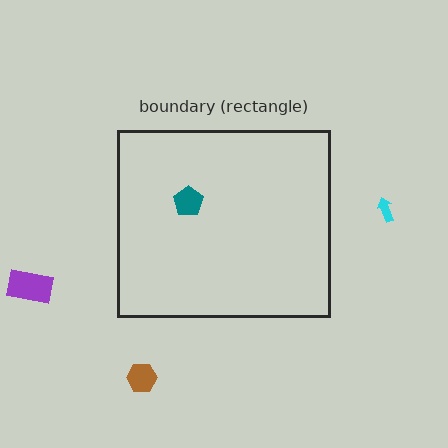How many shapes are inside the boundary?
1 inside, 3 outside.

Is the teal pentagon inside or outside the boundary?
Inside.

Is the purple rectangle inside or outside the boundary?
Outside.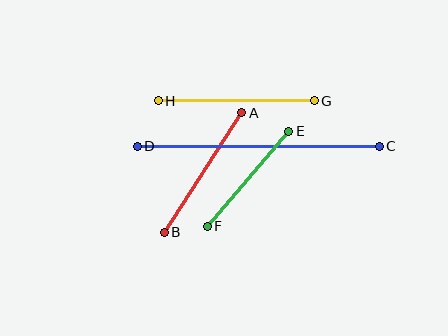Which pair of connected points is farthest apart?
Points C and D are farthest apart.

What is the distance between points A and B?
The distance is approximately 143 pixels.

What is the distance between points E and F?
The distance is approximately 125 pixels.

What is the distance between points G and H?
The distance is approximately 156 pixels.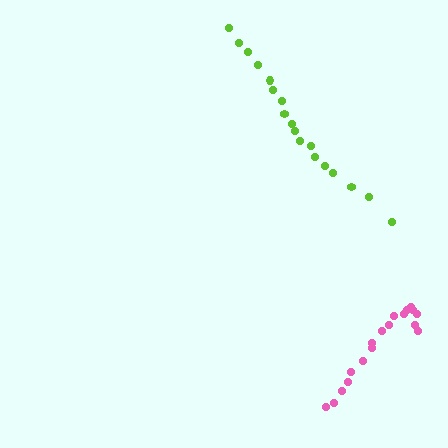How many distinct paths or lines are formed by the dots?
There are 2 distinct paths.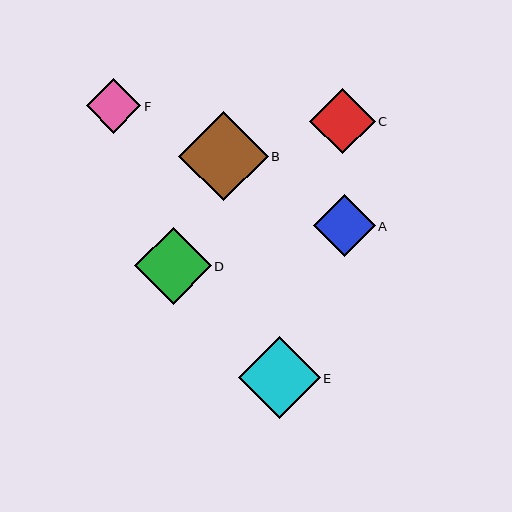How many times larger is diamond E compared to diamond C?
Diamond E is approximately 1.2 times the size of diamond C.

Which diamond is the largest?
Diamond B is the largest with a size of approximately 89 pixels.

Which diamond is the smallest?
Diamond F is the smallest with a size of approximately 54 pixels.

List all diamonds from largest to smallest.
From largest to smallest: B, E, D, C, A, F.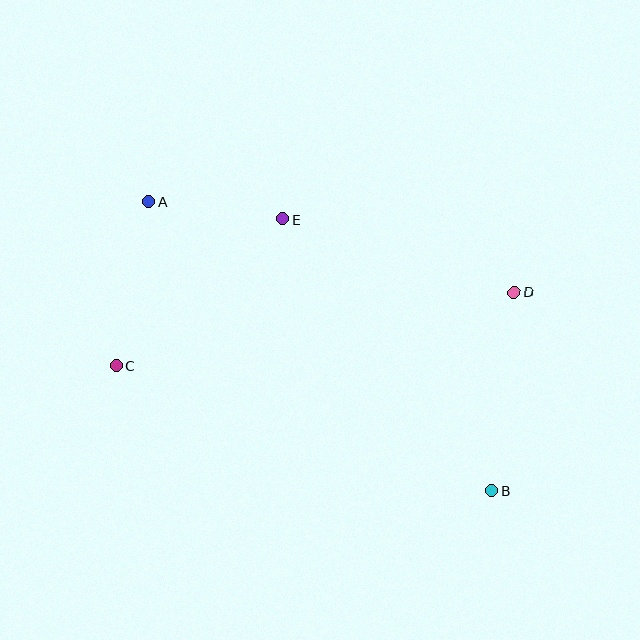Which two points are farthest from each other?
Points A and B are farthest from each other.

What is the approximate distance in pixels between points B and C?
The distance between B and C is approximately 396 pixels.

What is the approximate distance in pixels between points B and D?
The distance between B and D is approximately 200 pixels.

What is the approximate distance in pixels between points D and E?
The distance between D and E is approximately 243 pixels.